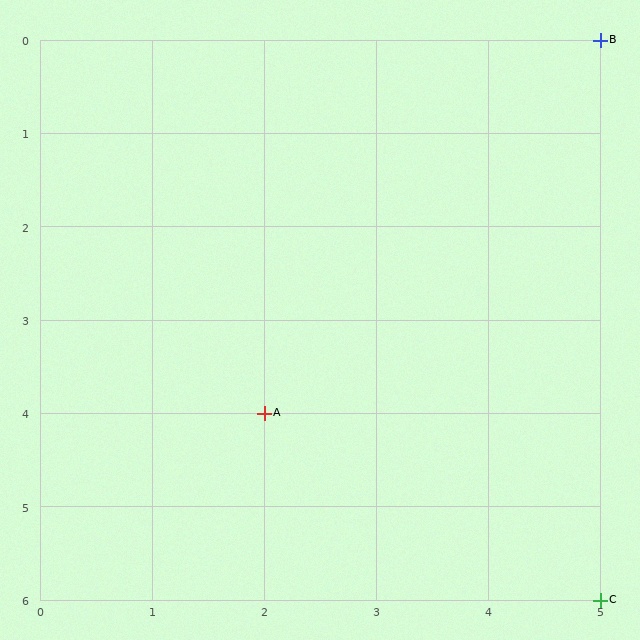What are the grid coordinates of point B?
Point B is at grid coordinates (5, 0).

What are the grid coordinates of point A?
Point A is at grid coordinates (2, 4).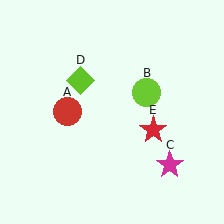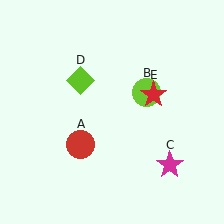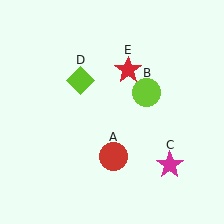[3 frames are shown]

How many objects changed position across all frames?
2 objects changed position: red circle (object A), red star (object E).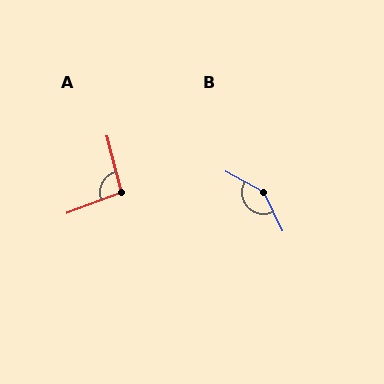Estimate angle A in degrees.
Approximately 96 degrees.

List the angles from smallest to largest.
A (96°), B (145°).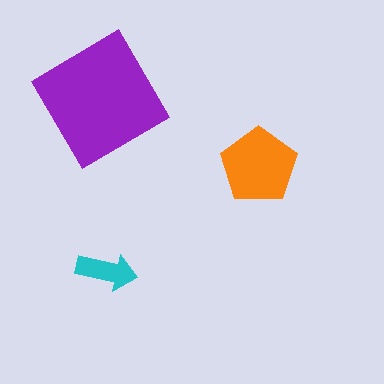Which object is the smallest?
The cyan arrow.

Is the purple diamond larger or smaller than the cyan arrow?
Larger.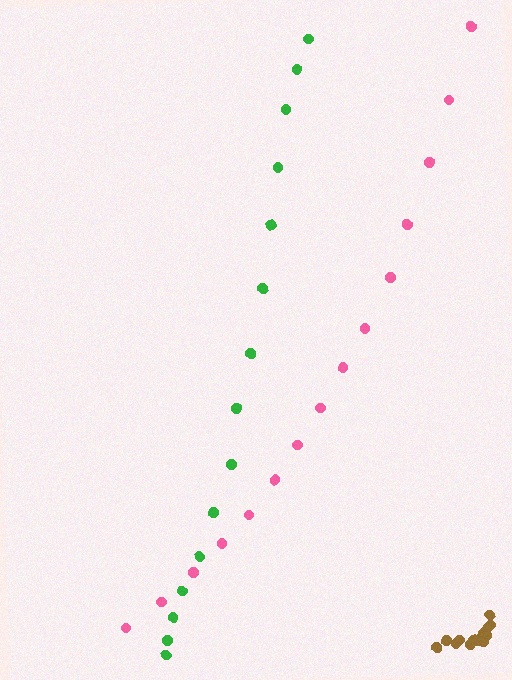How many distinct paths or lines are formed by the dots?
There are 3 distinct paths.